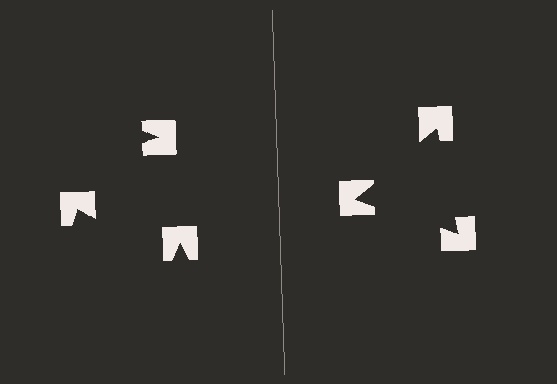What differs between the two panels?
The notched squares are positioned identically on both sides; only the wedge orientations differ. On the right they align to a triangle; on the left they are misaligned.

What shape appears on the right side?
An illusory triangle.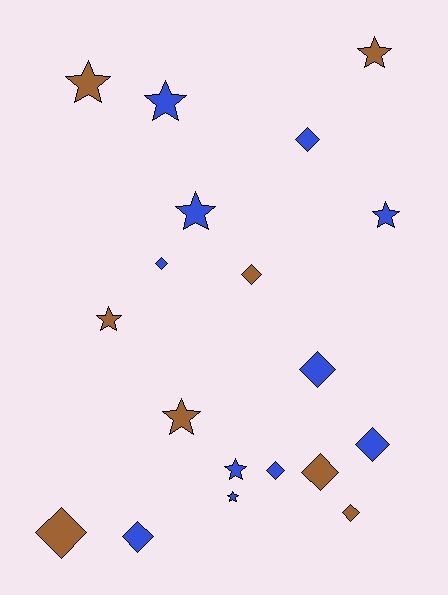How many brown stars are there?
There are 4 brown stars.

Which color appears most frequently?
Blue, with 11 objects.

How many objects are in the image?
There are 19 objects.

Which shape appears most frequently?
Diamond, with 10 objects.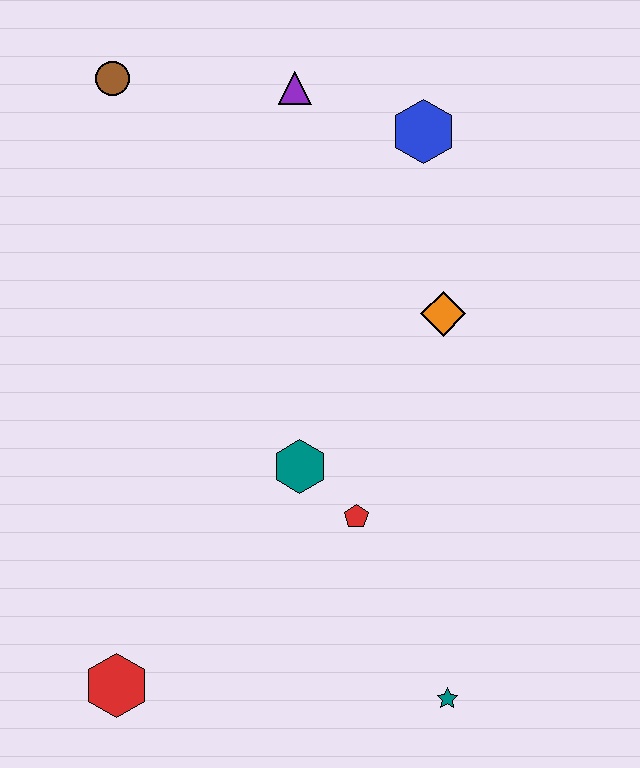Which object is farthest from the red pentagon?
The brown circle is farthest from the red pentagon.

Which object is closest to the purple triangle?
The blue hexagon is closest to the purple triangle.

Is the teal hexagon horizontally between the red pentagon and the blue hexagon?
No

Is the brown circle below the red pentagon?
No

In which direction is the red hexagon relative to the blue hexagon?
The red hexagon is below the blue hexagon.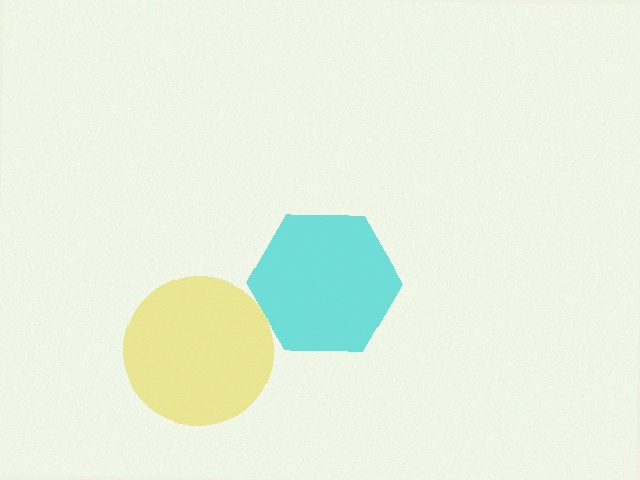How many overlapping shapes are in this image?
There are 2 overlapping shapes in the image.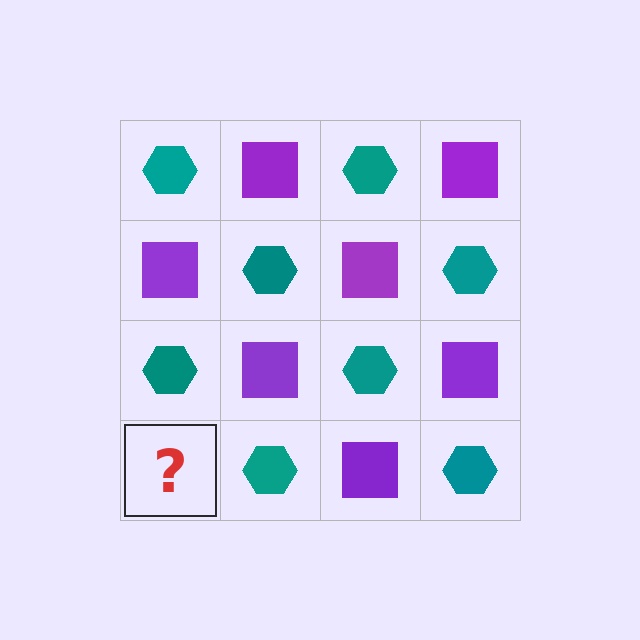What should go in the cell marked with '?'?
The missing cell should contain a purple square.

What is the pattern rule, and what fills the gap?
The rule is that it alternates teal hexagon and purple square in a checkerboard pattern. The gap should be filled with a purple square.